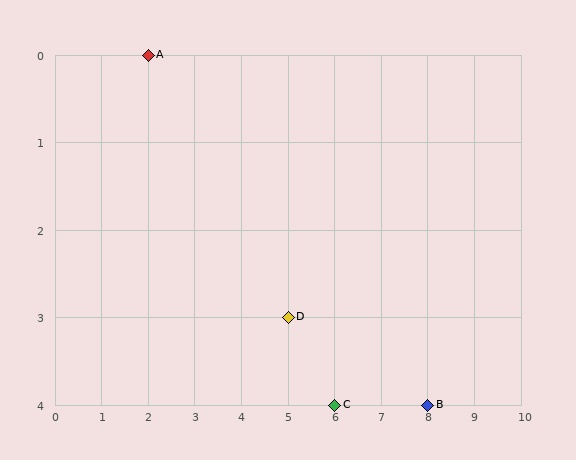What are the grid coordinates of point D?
Point D is at grid coordinates (5, 3).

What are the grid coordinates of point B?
Point B is at grid coordinates (8, 4).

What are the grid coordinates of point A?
Point A is at grid coordinates (2, 0).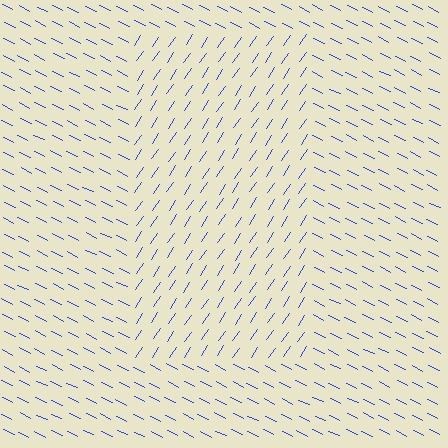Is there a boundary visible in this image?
Yes, there is a texture boundary formed by a change in line orientation.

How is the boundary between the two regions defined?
The boundary is defined purely by a change in line orientation (approximately 82 degrees difference). All lines are the same color and thickness.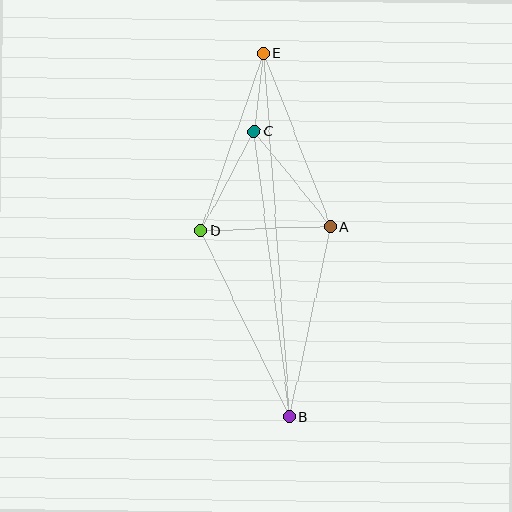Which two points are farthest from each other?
Points B and E are farthest from each other.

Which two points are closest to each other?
Points C and E are closest to each other.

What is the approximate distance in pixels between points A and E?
The distance between A and E is approximately 185 pixels.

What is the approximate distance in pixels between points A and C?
The distance between A and C is approximately 122 pixels.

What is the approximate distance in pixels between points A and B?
The distance between A and B is approximately 195 pixels.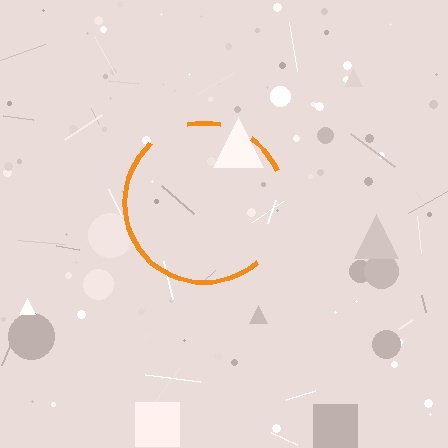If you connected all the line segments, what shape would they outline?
They would outline a circle.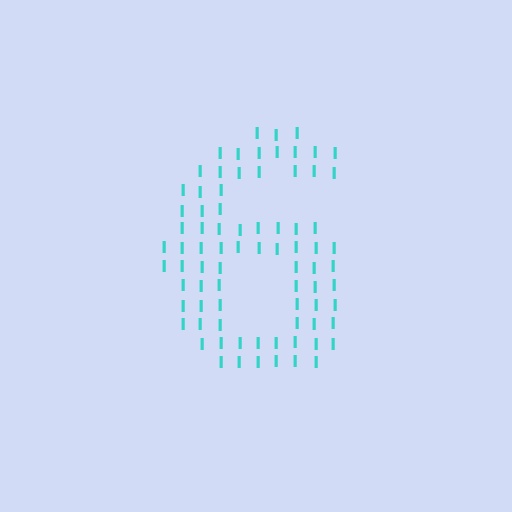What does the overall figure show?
The overall figure shows the digit 6.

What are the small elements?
The small elements are letter I's.